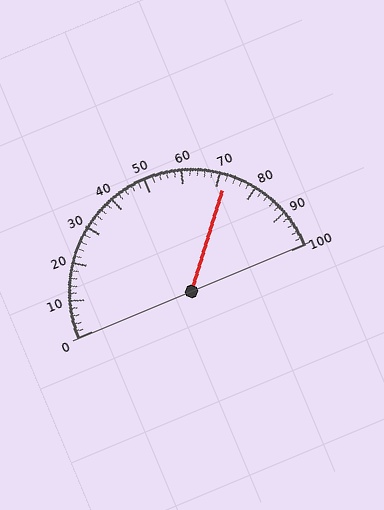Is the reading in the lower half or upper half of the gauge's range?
The reading is in the upper half of the range (0 to 100).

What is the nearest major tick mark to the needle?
The nearest major tick mark is 70.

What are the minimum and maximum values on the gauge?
The gauge ranges from 0 to 100.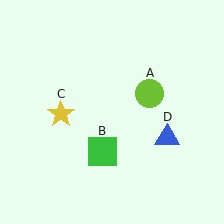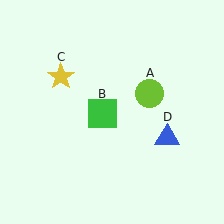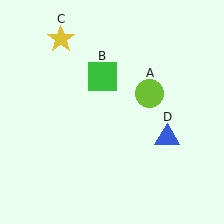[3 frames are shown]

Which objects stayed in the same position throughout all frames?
Lime circle (object A) and blue triangle (object D) remained stationary.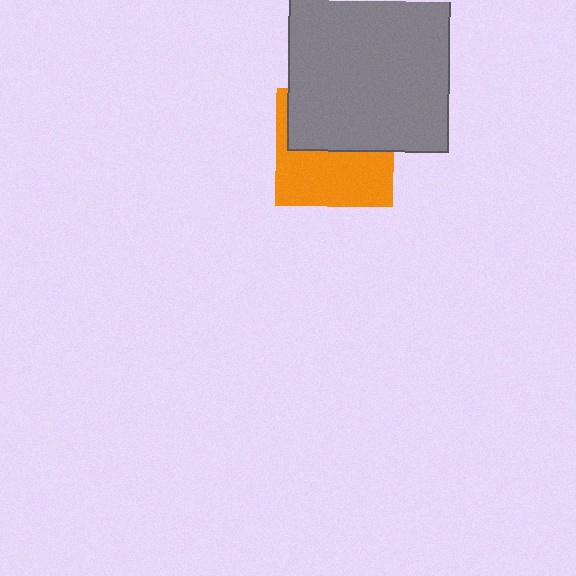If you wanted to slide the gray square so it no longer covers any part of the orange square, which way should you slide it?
Slide it up — that is the most direct way to separate the two shapes.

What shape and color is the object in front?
The object in front is a gray square.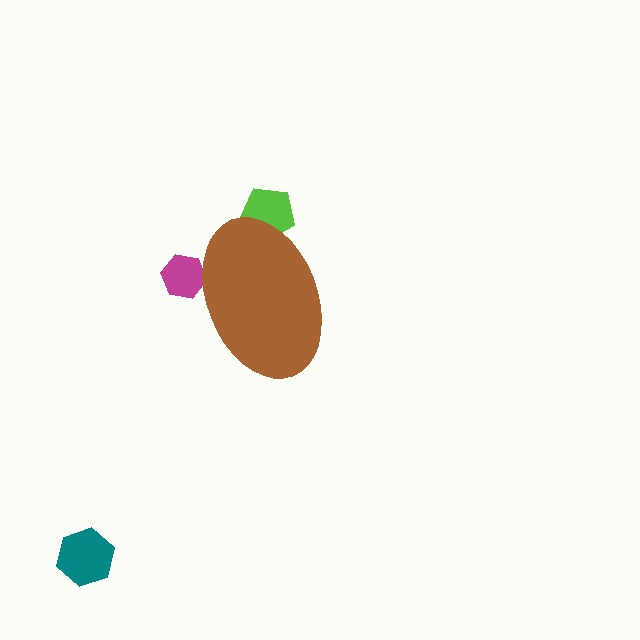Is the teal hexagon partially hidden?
No, the teal hexagon is fully visible.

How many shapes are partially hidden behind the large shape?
2 shapes are partially hidden.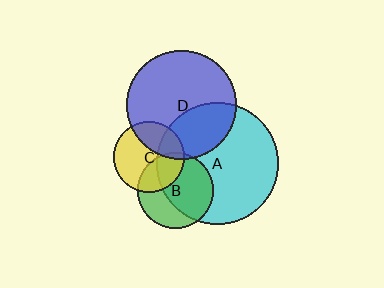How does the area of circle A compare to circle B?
Approximately 2.6 times.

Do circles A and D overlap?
Yes.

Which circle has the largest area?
Circle A (cyan).